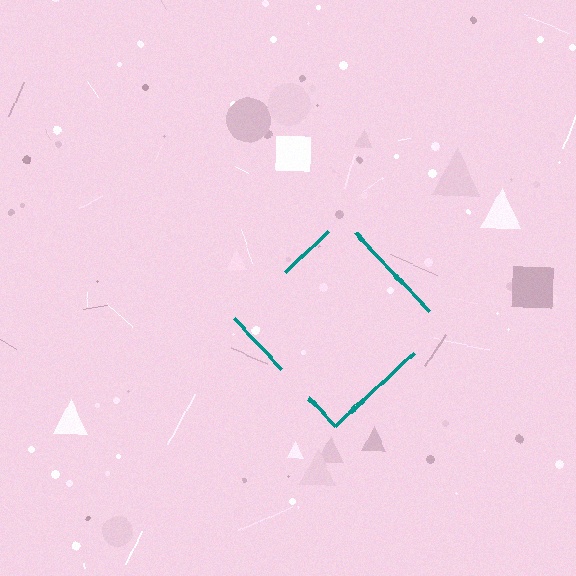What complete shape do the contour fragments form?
The contour fragments form a diamond.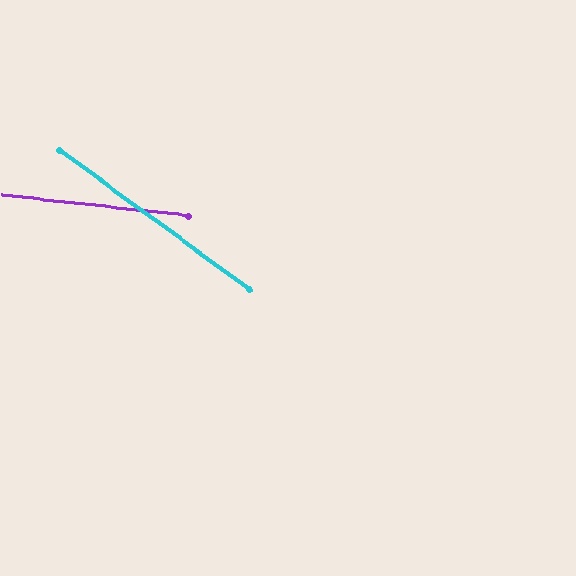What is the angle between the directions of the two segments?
Approximately 30 degrees.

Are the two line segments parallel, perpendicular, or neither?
Neither parallel nor perpendicular — they differ by about 30°.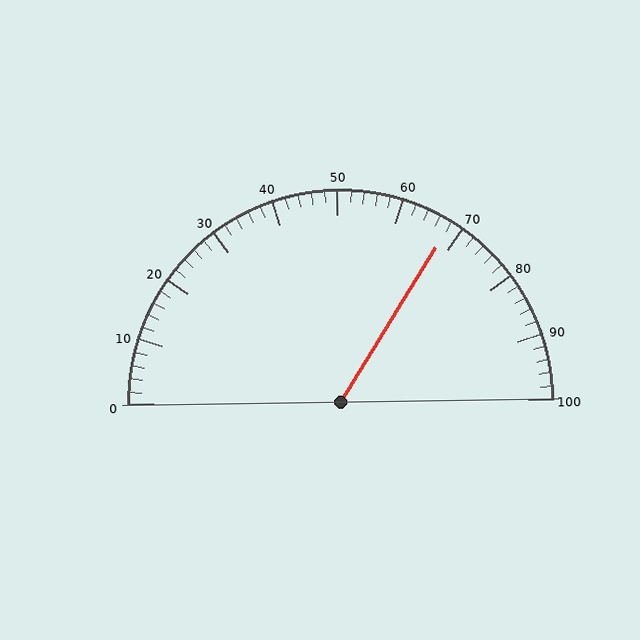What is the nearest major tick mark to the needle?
The nearest major tick mark is 70.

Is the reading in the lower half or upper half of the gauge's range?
The reading is in the upper half of the range (0 to 100).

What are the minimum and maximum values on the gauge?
The gauge ranges from 0 to 100.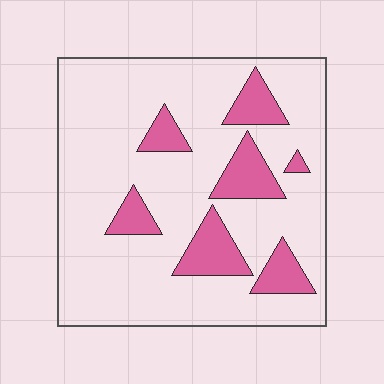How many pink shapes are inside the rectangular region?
7.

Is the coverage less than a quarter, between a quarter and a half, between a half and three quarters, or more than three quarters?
Less than a quarter.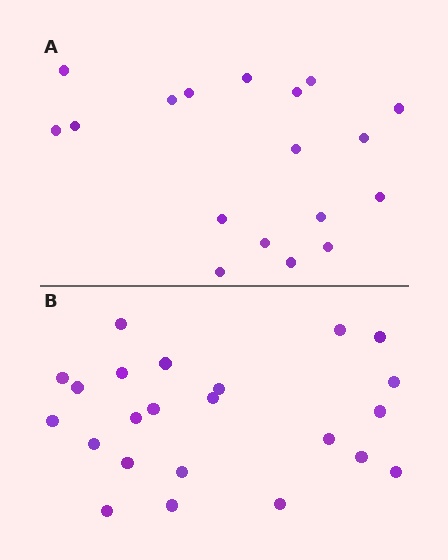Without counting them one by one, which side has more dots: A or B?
Region B (the bottom region) has more dots.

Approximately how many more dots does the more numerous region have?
Region B has about 5 more dots than region A.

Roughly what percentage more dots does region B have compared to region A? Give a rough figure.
About 30% more.